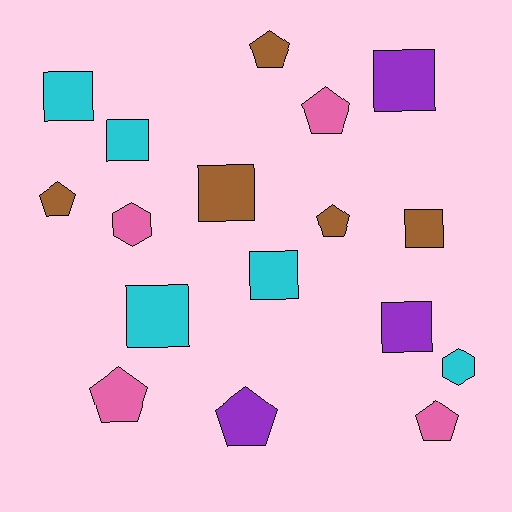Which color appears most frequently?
Brown, with 5 objects.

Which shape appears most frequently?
Square, with 8 objects.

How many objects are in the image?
There are 17 objects.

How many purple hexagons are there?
There are no purple hexagons.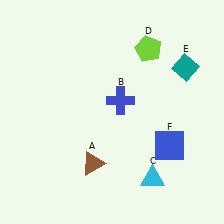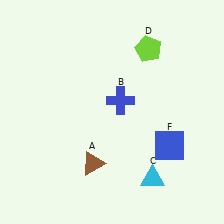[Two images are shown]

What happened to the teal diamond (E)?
The teal diamond (E) was removed in Image 2. It was in the top-right area of Image 1.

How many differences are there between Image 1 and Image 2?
There is 1 difference between the two images.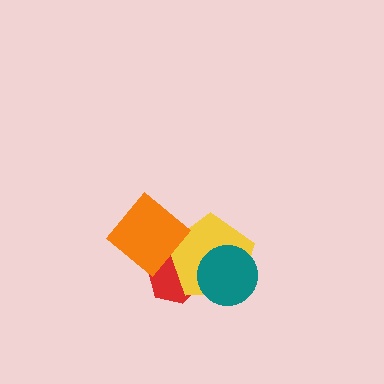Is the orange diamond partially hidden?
No, no other shape covers it.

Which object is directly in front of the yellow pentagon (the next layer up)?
The teal circle is directly in front of the yellow pentagon.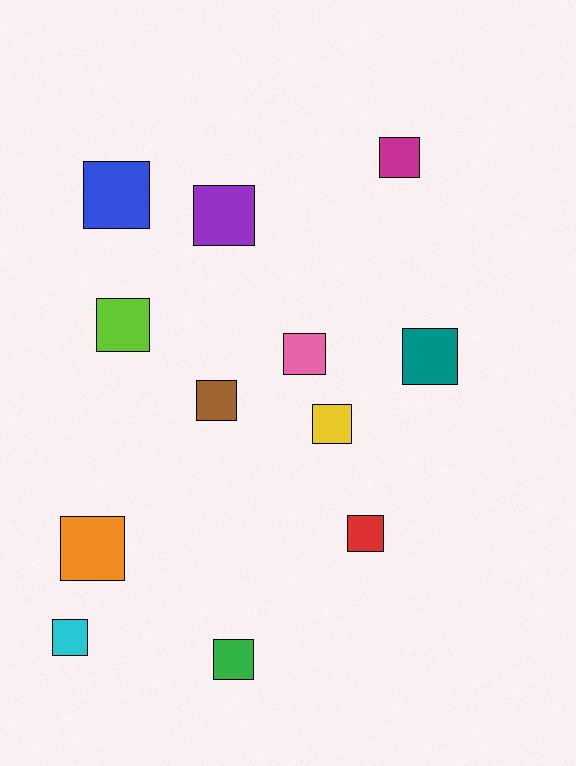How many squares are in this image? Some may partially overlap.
There are 12 squares.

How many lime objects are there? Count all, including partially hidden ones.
There is 1 lime object.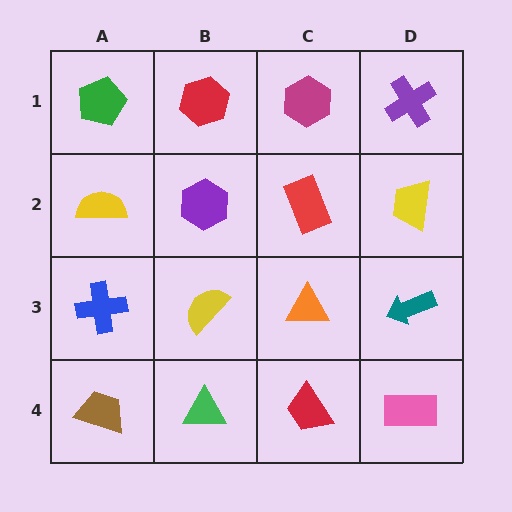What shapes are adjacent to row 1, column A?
A yellow semicircle (row 2, column A), a red hexagon (row 1, column B).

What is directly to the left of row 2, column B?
A yellow semicircle.